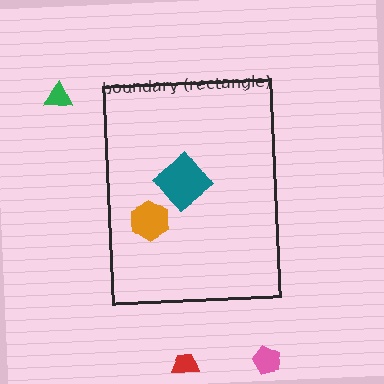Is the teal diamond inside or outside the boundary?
Inside.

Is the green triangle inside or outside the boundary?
Outside.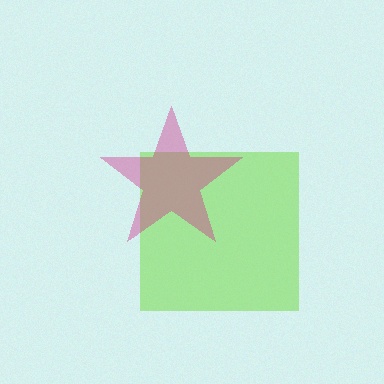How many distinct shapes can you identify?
There are 2 distinct shapes: a lime square, a magenta star.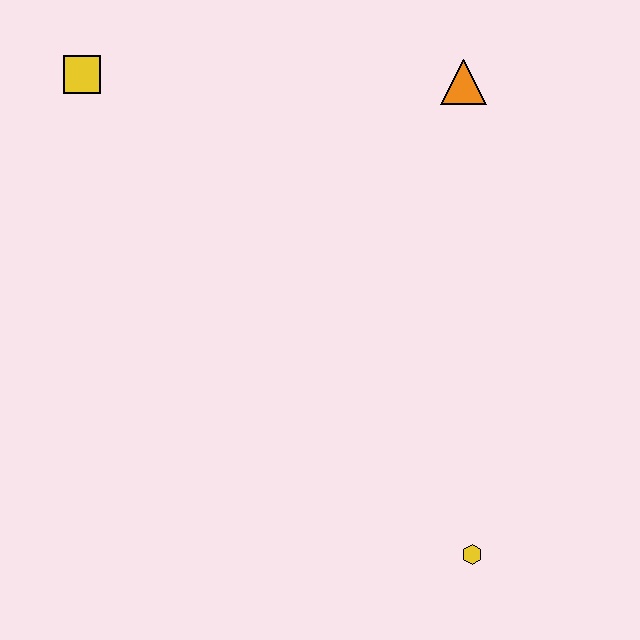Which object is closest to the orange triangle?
The yellow square is closest to the orange triangle.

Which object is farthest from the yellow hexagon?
The yellow square is farthest from the yellow hexagon.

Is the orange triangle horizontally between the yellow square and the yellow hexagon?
Yes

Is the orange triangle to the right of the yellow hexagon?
No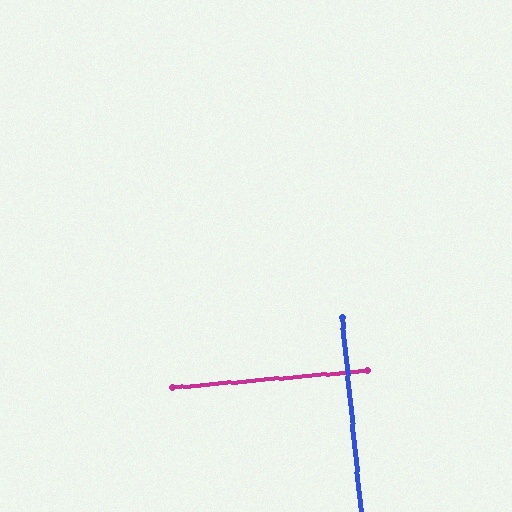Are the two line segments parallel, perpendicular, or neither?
Perpendicular — they meet at approximately 89°.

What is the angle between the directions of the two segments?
Approximately 89 degrees.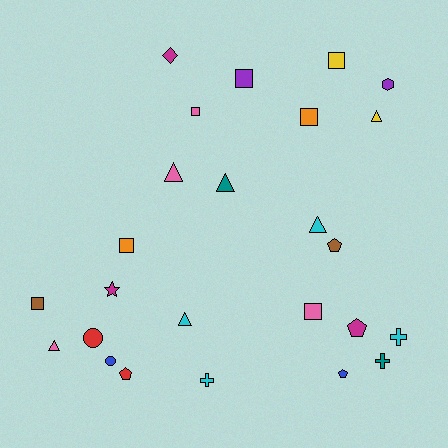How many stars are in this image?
There is 1 star.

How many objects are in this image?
There are 25 objects.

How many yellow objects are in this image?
There are 2 yellow objects.